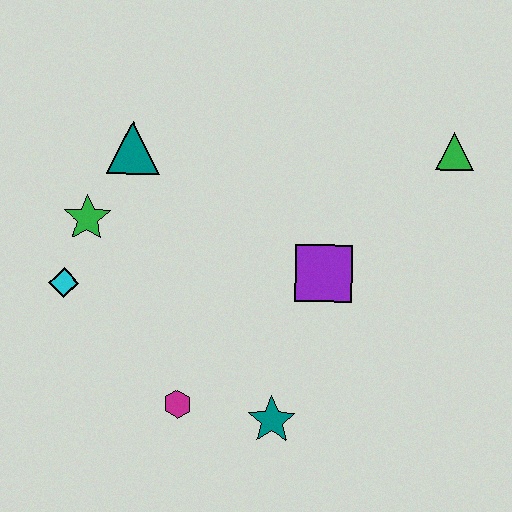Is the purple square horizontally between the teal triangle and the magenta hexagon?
No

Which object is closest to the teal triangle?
The green star is closest to the teal triangle.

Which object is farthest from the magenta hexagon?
The green triangle is farthest from the magenta hexagon.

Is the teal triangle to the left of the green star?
No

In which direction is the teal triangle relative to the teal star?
The teal triangle is above the teal star.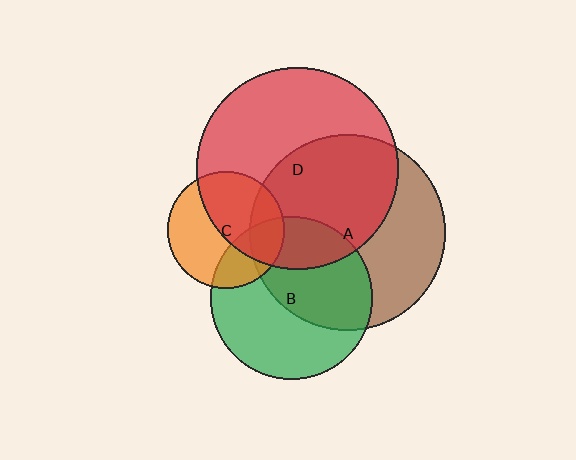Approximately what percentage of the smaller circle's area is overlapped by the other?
Approximately 50%.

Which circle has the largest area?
Circle D (red).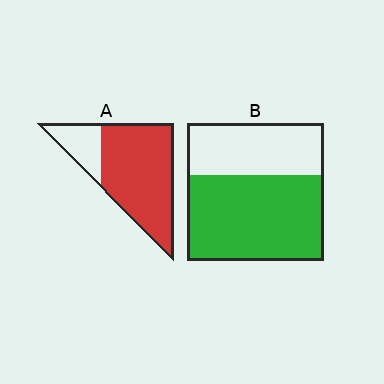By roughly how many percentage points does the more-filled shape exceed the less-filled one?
By roughly 15 percentage points (A over B).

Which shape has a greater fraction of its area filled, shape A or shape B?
Shape A.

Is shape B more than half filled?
Yes.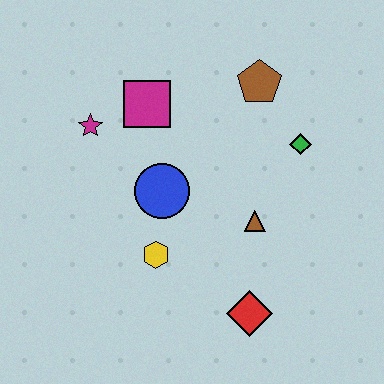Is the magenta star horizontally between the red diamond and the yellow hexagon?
No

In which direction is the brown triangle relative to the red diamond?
The brown triangle is above the red diamond.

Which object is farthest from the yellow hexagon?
The brown pentagon is farthest from the yellow hexagon.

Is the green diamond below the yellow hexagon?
No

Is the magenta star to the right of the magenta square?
No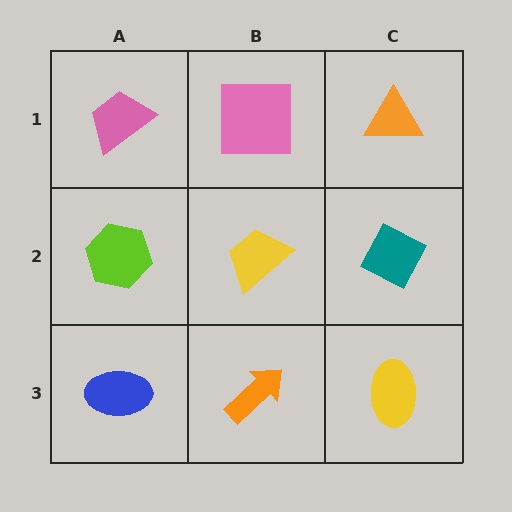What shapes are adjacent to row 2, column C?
An orange triangle (row 1, column C), a yellow ellipse (row 3, column C), a yellow trapezoid (row 2, column B).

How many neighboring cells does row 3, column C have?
2.